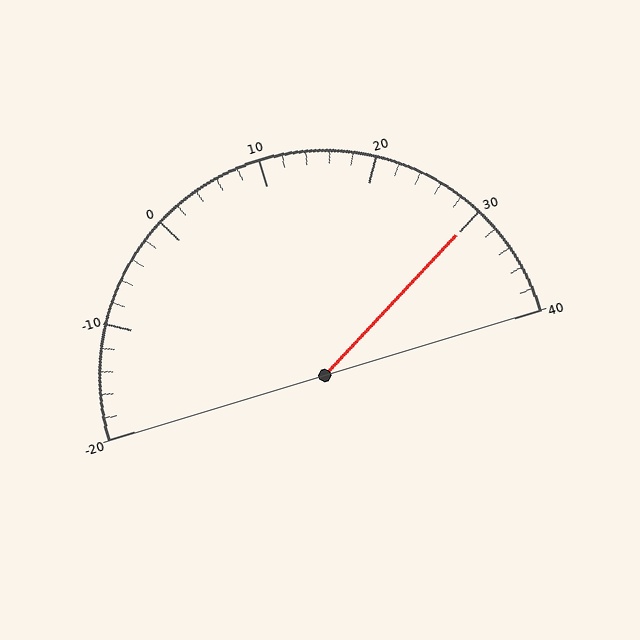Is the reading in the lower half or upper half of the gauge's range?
The reading is in the upper half of the range (-20 to 40).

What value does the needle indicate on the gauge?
The needle indicates approximately 30.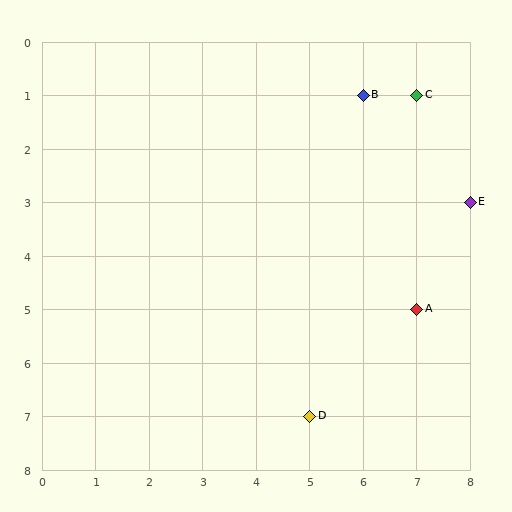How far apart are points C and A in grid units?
Points C and A are 4 rows apart.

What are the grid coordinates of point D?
Point D is at grid coordinates (5, 7).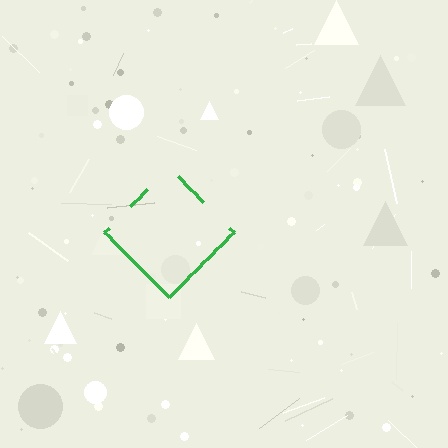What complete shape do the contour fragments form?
The contour fragments form a diamond.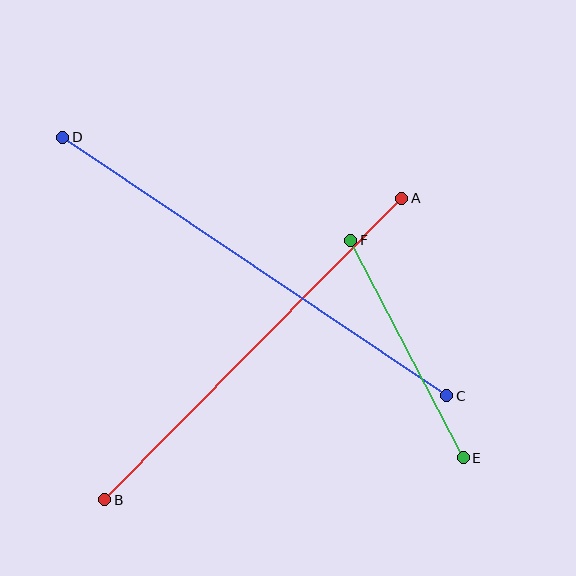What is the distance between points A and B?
The distance is approximately 423 pixels.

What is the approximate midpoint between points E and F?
The midpoint is at approximately (407, 349) pixels.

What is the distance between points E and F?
The distance is approximately 245 pixels.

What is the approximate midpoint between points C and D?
The midpoint is at approximately (255, 266) pixels.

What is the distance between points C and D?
The distance is approximately 463 pixels.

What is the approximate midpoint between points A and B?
The midpoint is at approximately (253, 349) pixels.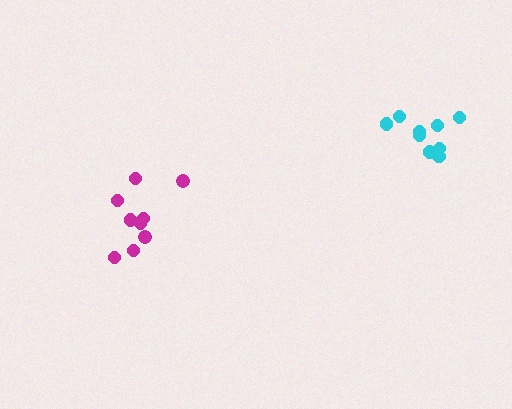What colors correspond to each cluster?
The clusters are colored: cyan, magenta.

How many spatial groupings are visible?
There are 2 spatial groupings.